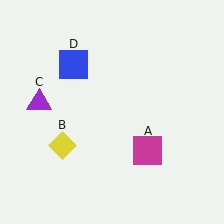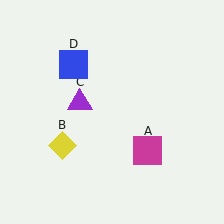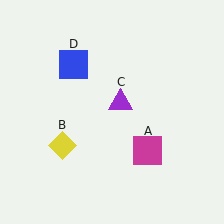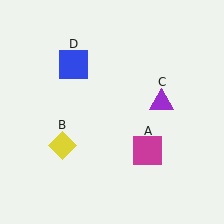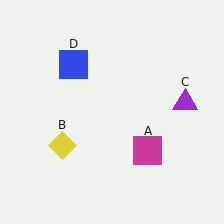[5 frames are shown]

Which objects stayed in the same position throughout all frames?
Magenta square (object A) and yellow diamond (object B) and blue square (object D) remained stationary.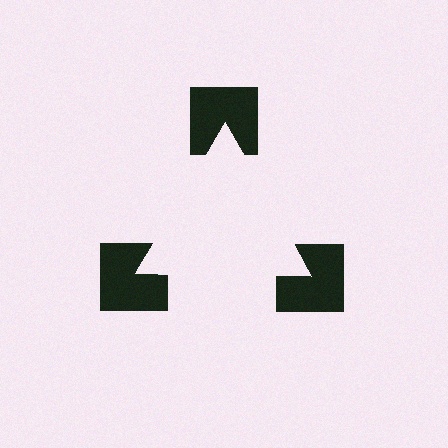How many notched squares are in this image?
There are 3 — one at each vertex of the illusory triangle.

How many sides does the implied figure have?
3 sides.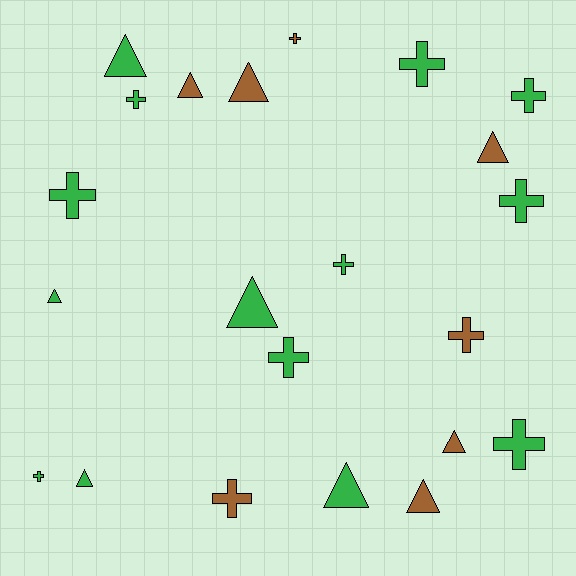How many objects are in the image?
There are 22 objects.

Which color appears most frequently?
Green, with 14 objects.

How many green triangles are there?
There are 5 green triangles.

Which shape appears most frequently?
Cross, with 12 objects.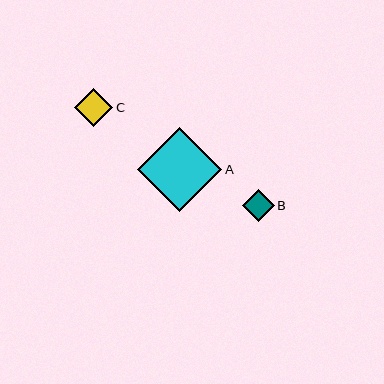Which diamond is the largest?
Diamond A is the largest with a size of approximately 84 pixels.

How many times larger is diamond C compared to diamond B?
Diamond C is approximately 1.2 times the size of diamond B.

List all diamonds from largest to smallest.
From largest to smallest: A, C, B.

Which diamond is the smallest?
Diamond B is the smallest with a size of approximately 32 pixels.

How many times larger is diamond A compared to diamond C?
Diamond A is approximately 2.2 times the size of diamond C.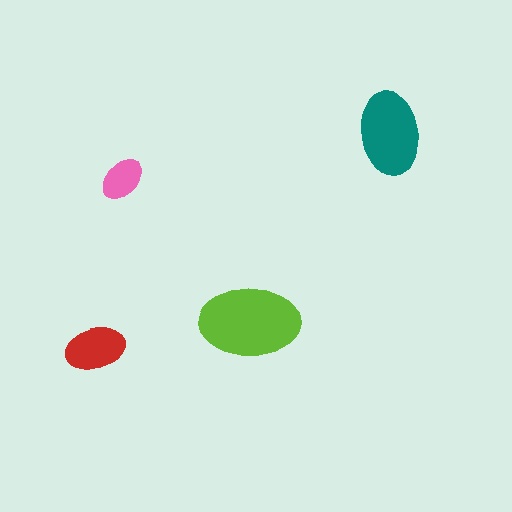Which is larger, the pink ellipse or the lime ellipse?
The lime one.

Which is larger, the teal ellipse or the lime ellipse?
The lime one.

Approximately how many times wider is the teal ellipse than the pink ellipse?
About 2 times wider.